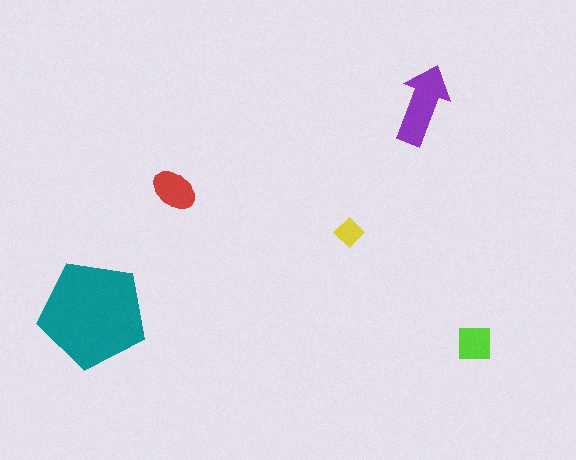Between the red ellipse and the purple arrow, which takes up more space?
The purple arrow.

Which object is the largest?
The teal pentagon.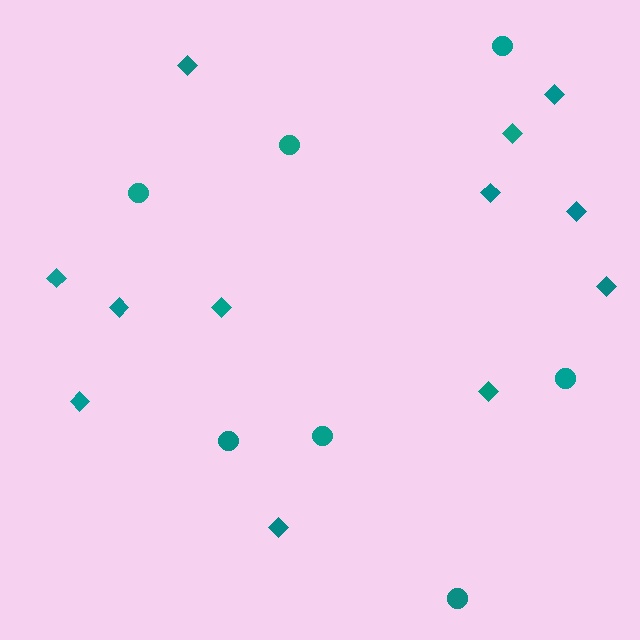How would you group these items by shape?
There are 2 groups: one group of circles (7) and one group of diamonds (12).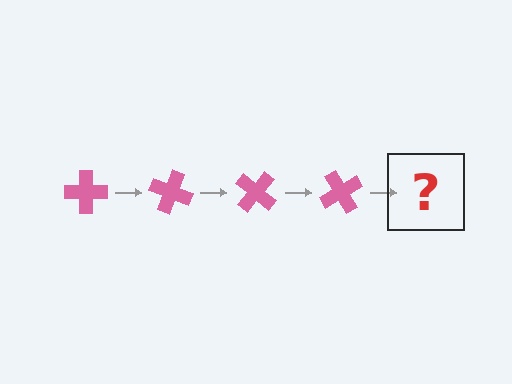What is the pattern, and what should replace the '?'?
The pattern is that the cross rotates 20 degrees each step. The '?' should be a pink cross rotated 80 degrees.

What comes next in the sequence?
The next element should be a pink cross rotated 80 degrees.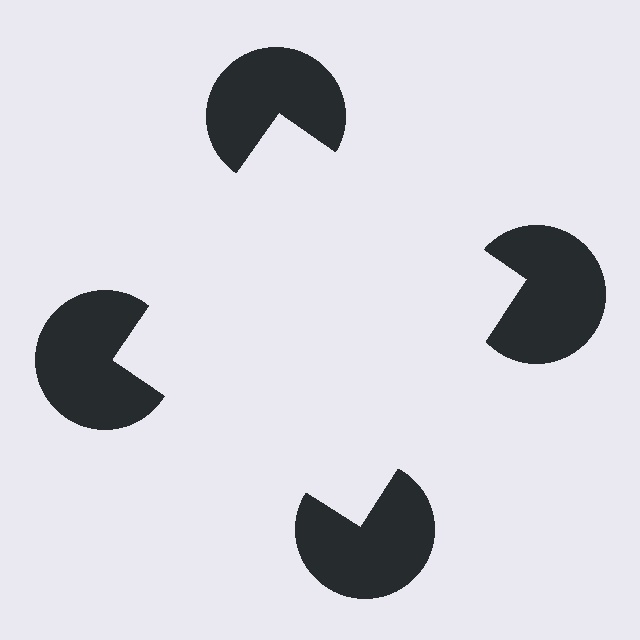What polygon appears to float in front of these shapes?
An illusory square — its edges are inferred from the aligned wedge cuts in the pac-man discs, not physically drawn.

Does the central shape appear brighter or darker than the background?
It typically appears slightly brighter than the background, even though no actual brightness change is drawn.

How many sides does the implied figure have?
4 sides.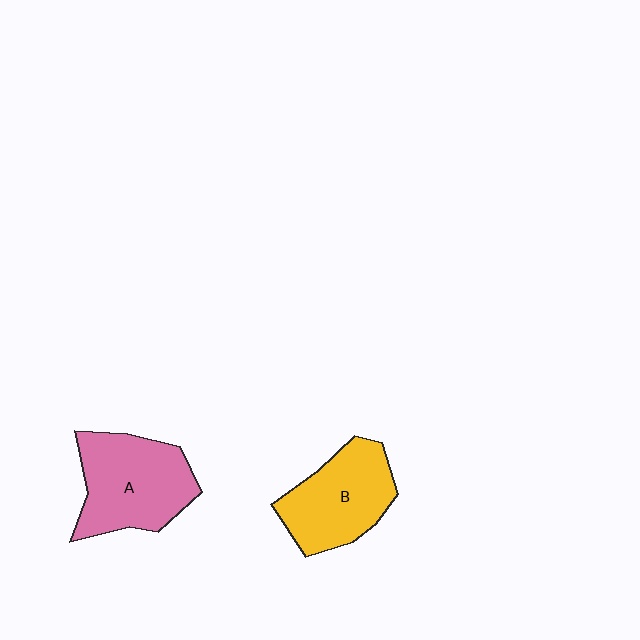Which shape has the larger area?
Shape A (pink).